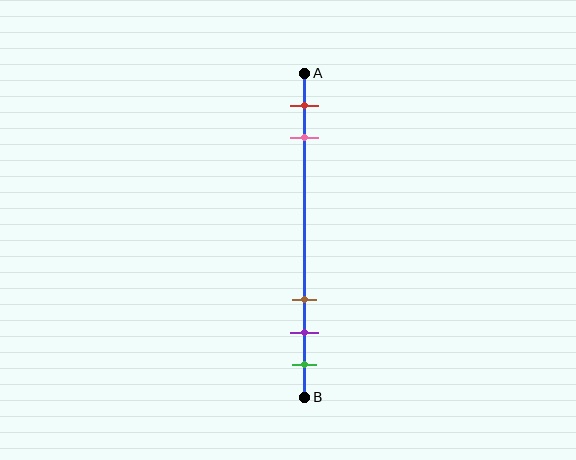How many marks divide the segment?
There are 5 marks dividing the segment.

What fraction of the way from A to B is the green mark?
The green mark is approximately 90% (0.9) of the way from A to B.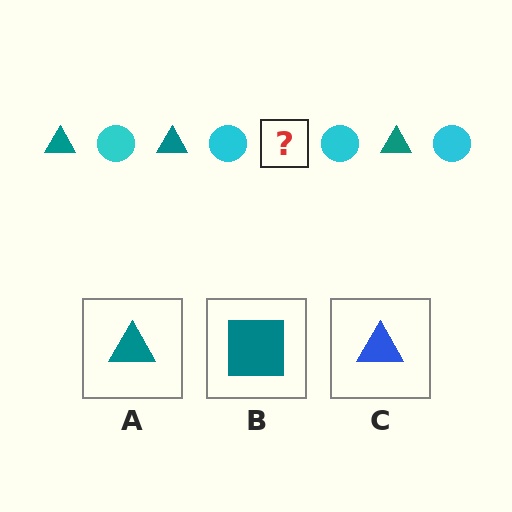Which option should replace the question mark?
Option A.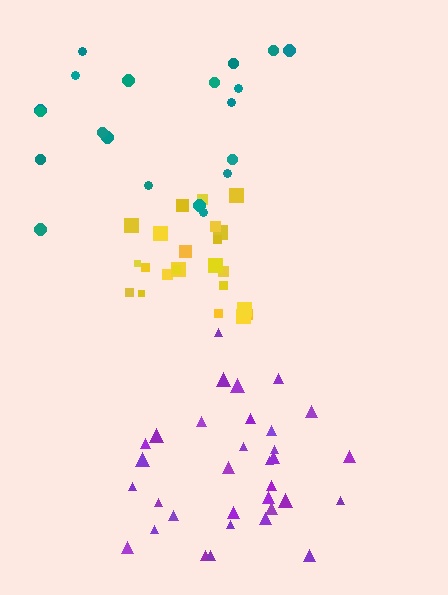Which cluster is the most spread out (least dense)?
Teal.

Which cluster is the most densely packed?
Yellow.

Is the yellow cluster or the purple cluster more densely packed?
Yellow.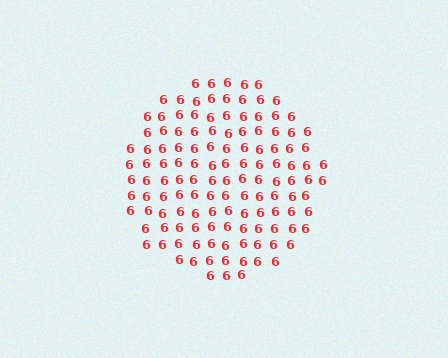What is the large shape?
The large shape is a circle.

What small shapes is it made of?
It is made of small digit 6's.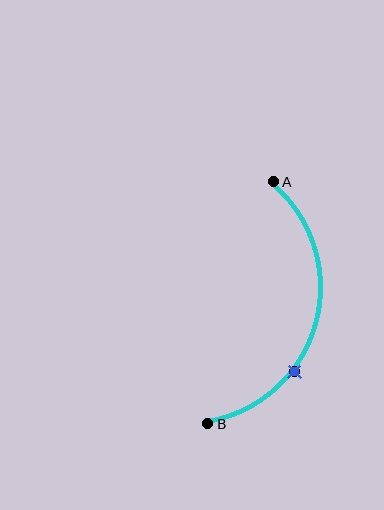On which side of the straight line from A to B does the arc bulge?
The arc bulges to the right of the straight line connecting A and B.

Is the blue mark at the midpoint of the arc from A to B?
No. The blue mark lies on the arc but is closer to endpoint B. The arc midpoint would be at the point on the curve equidistant along the arc from both A and B.